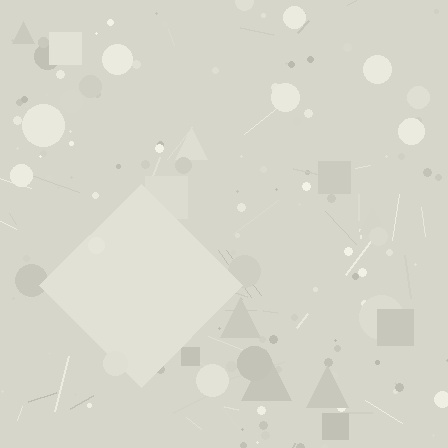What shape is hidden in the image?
A diamond is hidden in the image.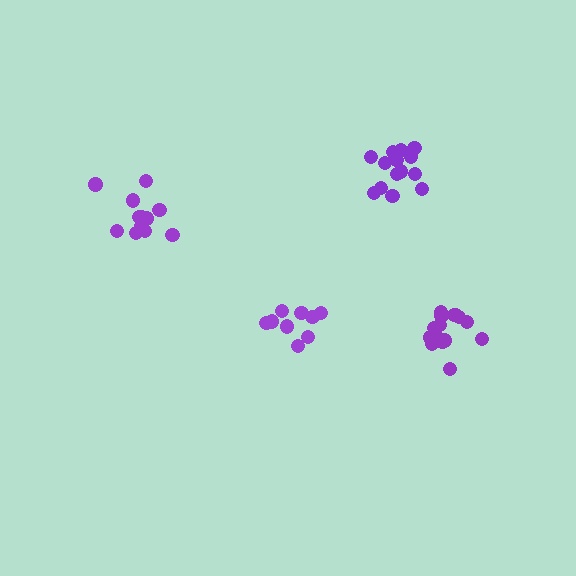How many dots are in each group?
Group 1: 9 dots, Group 2: 15 dots, Group 3: 15 dots, Group 4: 13 dots (52 total).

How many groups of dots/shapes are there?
There are 4 groups.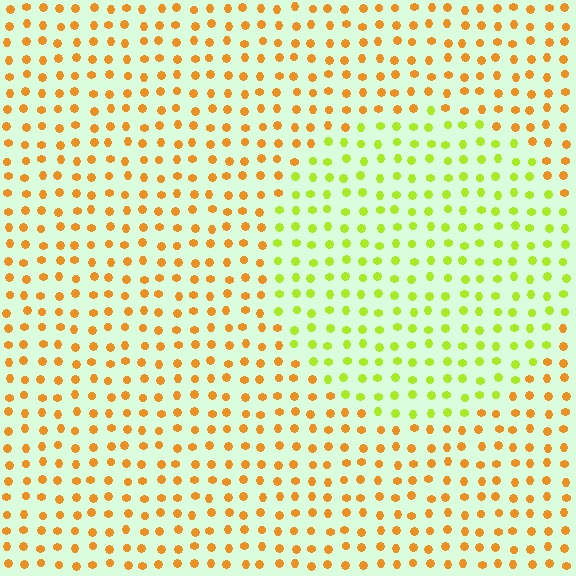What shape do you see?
I see a circle.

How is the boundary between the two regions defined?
The boundary is defined purely by a slight shift in hue (about 48 degrees). Spacing, size, and orientation are identical on both sides.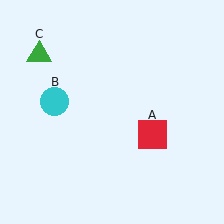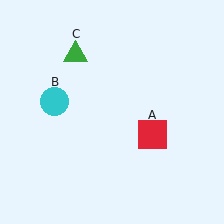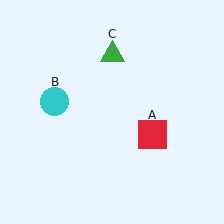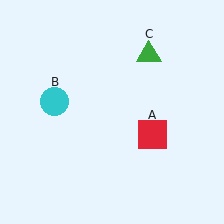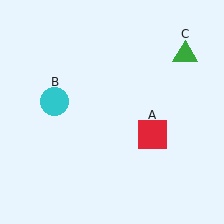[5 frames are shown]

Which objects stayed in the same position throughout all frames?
Red square (object A) and cyan circle (object B) remained stationary.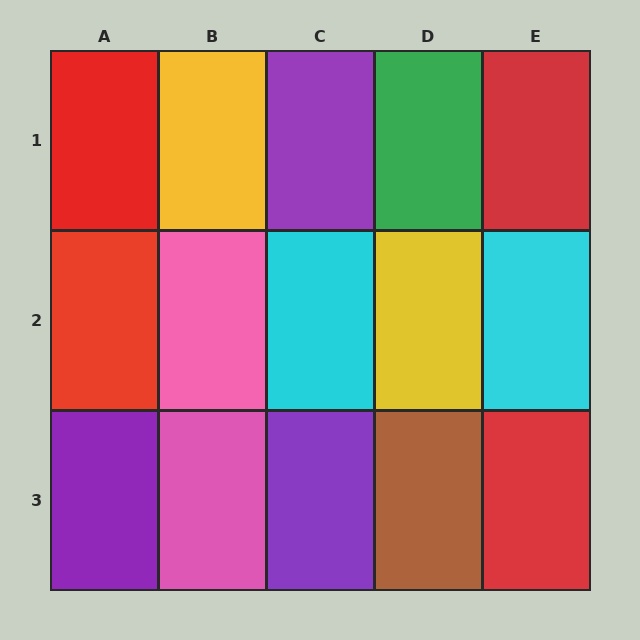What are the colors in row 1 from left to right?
Red, yellow, purple, green, red.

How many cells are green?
1 cell is green.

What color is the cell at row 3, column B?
Pink.